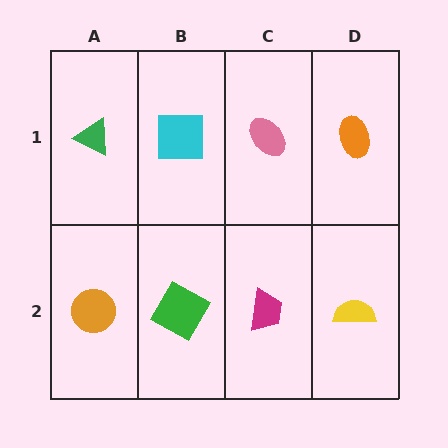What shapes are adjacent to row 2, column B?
A cyan square (row 1, column B), an orange circle (row 2, column A), a magenta trapezoid (row 2, column C).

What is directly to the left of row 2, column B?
An orange circle.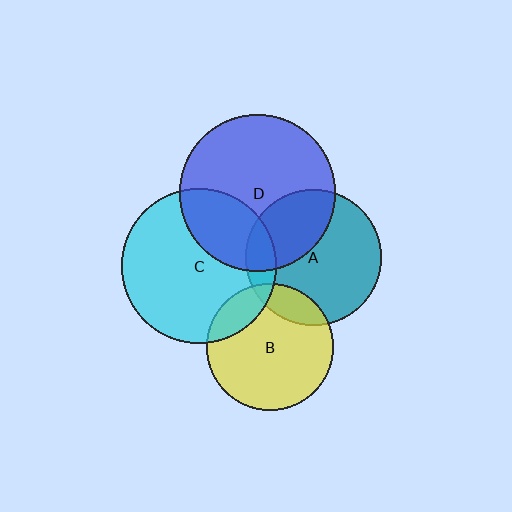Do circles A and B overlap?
Yes.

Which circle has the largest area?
Circle D (blue).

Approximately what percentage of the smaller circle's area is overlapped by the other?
Approximately 15%.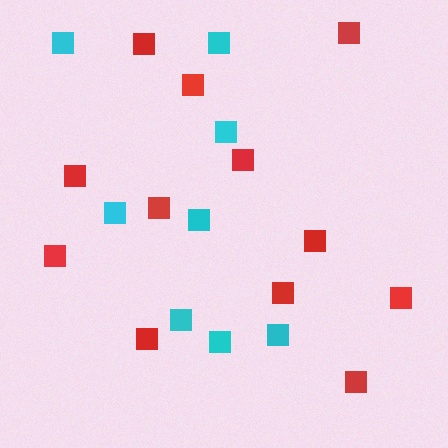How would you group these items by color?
There are 2 groups: one group of cyan squares (8) and one group of red squares (12).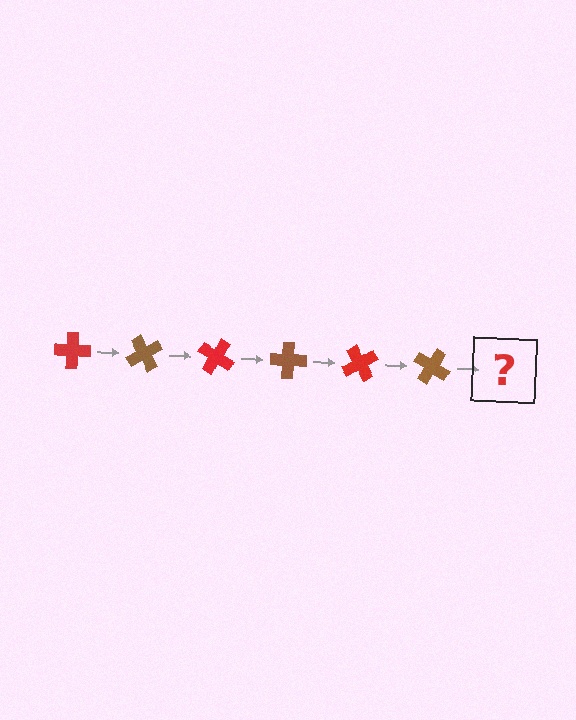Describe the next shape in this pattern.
It should be a red cross, rotated 360 degrees from the start.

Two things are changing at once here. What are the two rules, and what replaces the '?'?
The two rules are that it rotates 60 degrees each step and the color cycles through red and brown. The '?' should be a red cross, rotated 360 degrees from the start.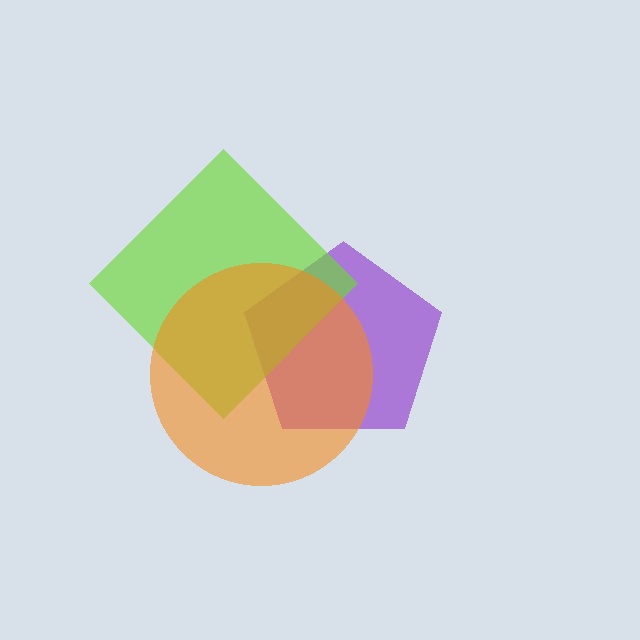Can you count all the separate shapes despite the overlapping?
Yes, there are 3 separate shapes.